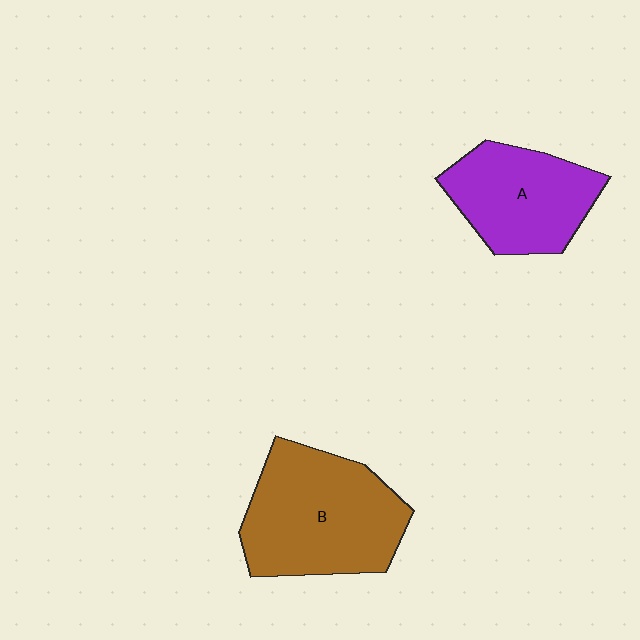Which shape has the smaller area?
Shape A (purple).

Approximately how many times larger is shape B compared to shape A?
Approximately 1.4 times.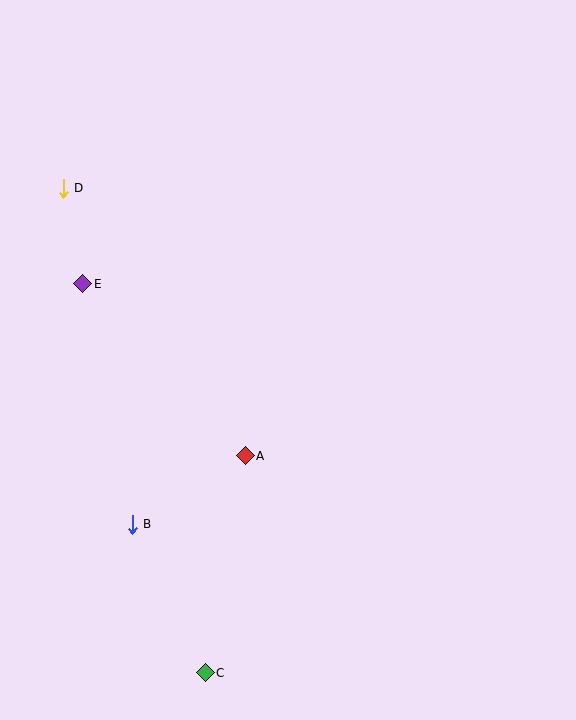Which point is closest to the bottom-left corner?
Point C is closest to the bottom-left corner.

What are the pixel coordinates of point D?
Point D is at (63, 188).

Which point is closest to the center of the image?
Point A at (245, 456) is closest to the center.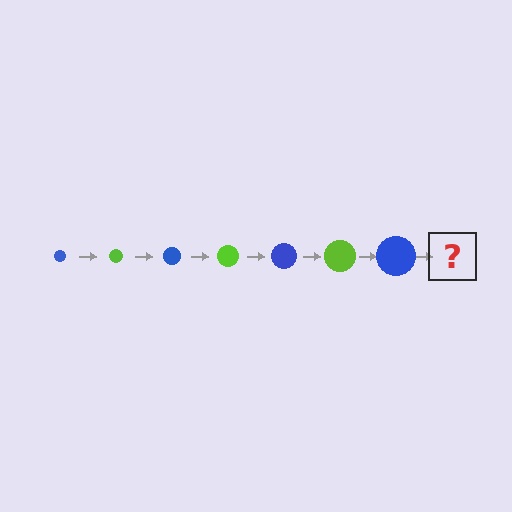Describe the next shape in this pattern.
It should be a lime circle, larger than the previous one.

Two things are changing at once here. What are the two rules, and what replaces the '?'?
The two rules are that the circle grows larger each step and the color cycles through blue and lime. The '?' should be a lime circle, larger than the previous one.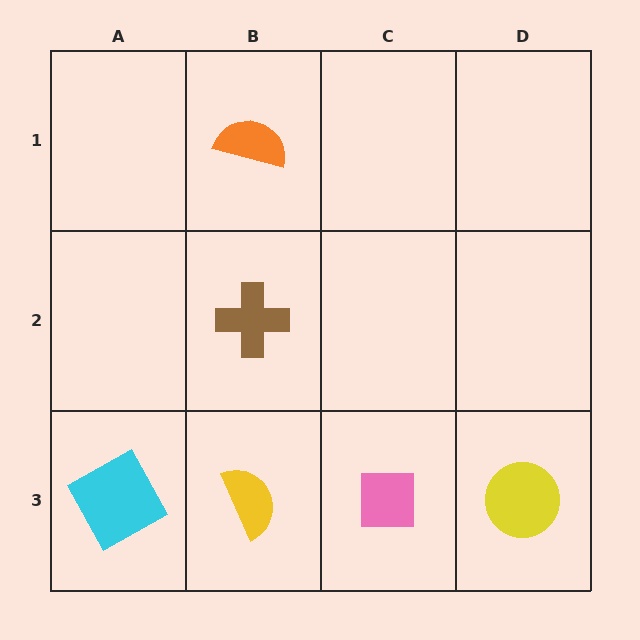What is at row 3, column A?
A cyan square.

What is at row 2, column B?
A brown cross.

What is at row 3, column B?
A yellow semicircle.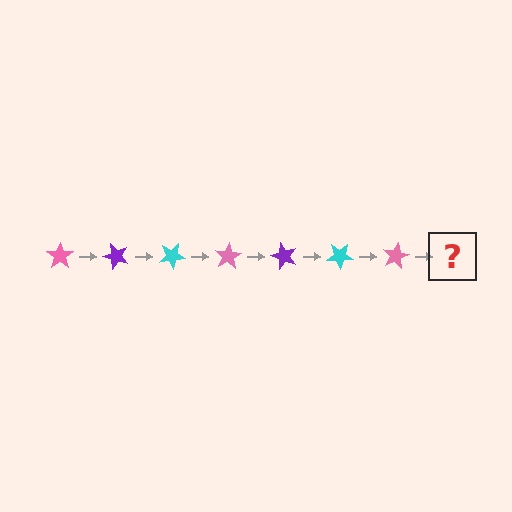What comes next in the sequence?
The next element should be a purple star, rotated 350 degrees from the start.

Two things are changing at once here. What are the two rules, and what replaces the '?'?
The two rules are that it rotates 50 degrees each step and the color cycles through pink, purple, and cyan. The '?' should be a purple star, rotated 350 degrees from the start.